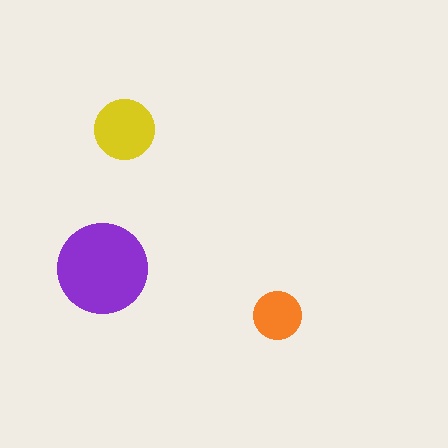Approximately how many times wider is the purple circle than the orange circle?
About 2 times wider.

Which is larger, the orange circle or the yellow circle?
The yellow one.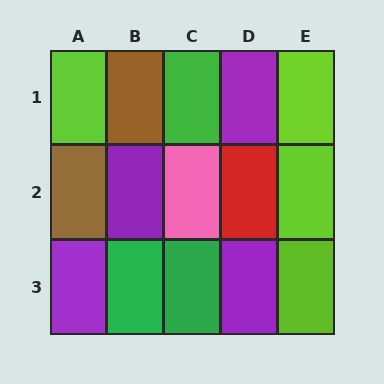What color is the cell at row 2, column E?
Lime.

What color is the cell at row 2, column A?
Brown.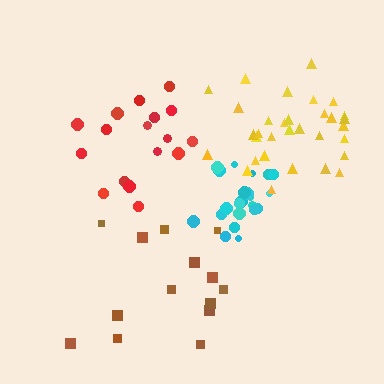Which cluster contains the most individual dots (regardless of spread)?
Yellow (32).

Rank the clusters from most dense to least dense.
cyan, yellow, red, brown.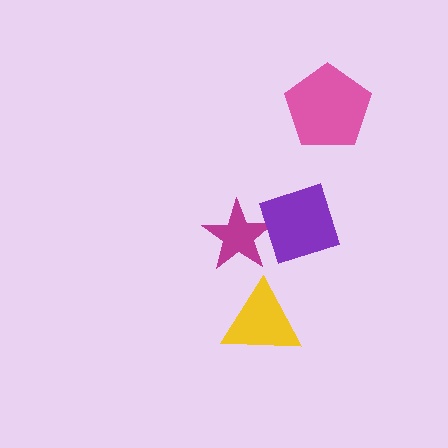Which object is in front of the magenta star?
The purple diamond is in front of the magenta star.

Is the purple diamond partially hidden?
No, no other shape covers it.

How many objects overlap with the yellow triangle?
0 objects overlap with the yellow triangle.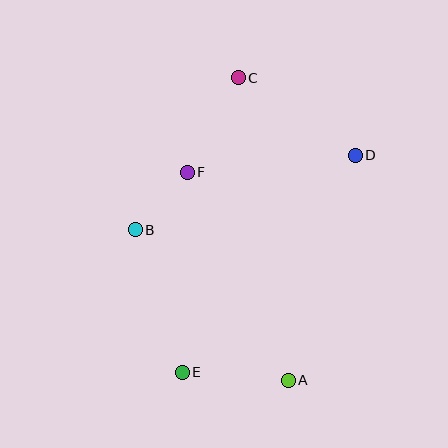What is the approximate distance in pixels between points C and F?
The distance between C and F is approximately 107 pixels.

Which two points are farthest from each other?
Points A and C are farthest from each other.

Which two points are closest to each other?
Points B and F are closest to each other.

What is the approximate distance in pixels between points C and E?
The distance between C and E is approximately 300 pixels.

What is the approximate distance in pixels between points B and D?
The distance between B and D is approximately 233 pixels.